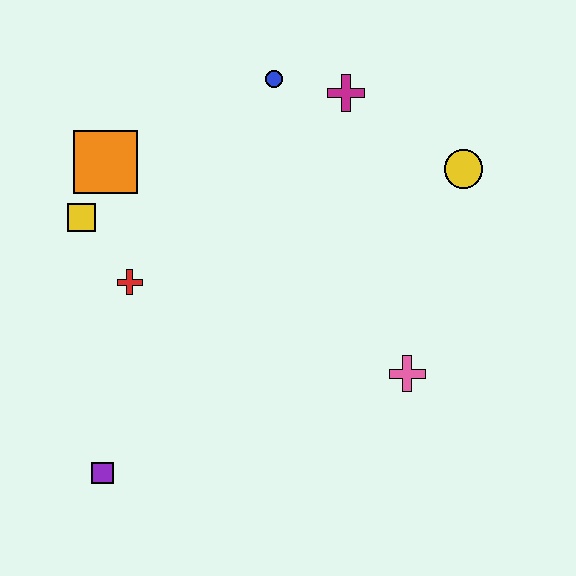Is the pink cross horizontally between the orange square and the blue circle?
No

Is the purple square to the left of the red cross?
Yes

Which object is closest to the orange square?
The yellow square is closest to the orange square.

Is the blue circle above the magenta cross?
Yes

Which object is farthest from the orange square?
The pink cross is farthest from the orange square.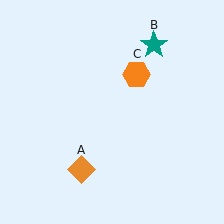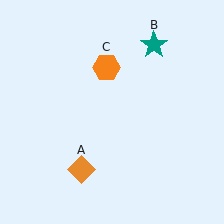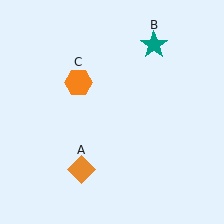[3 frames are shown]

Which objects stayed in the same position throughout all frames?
Orange diamond (object A) and teal star (object B) remained stationary.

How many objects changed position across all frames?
1 object changed position: orange hexagon (object C).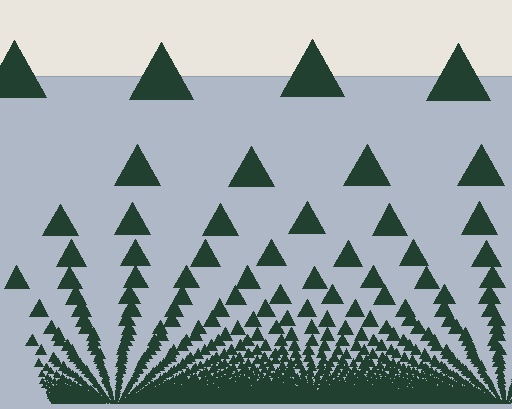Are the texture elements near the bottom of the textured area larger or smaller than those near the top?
Smaller. The gradient is inverted — elements near the bottom are smaller and denser.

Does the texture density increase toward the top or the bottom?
Density increases toward the bottom.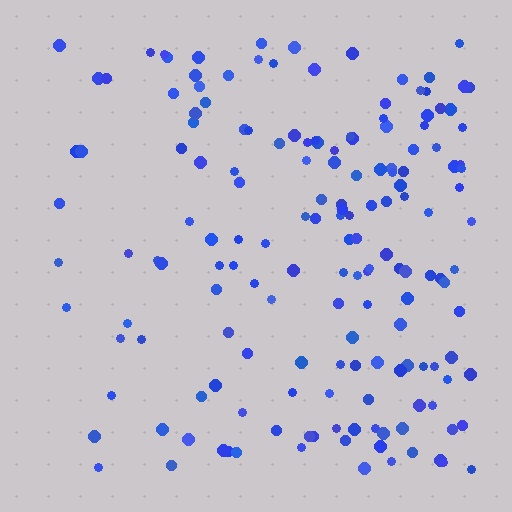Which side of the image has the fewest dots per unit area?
The left.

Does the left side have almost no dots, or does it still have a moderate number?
Still a moderate number, just noticeably fewer than the right.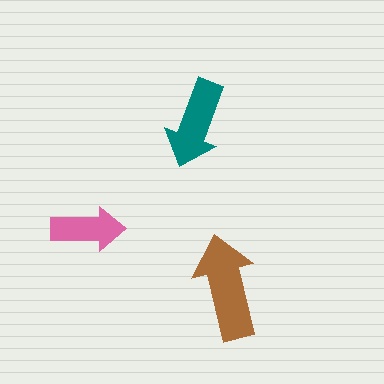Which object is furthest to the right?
The brown arrow is rightmost.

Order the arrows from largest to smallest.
the brown one, the teal one, the pink one.